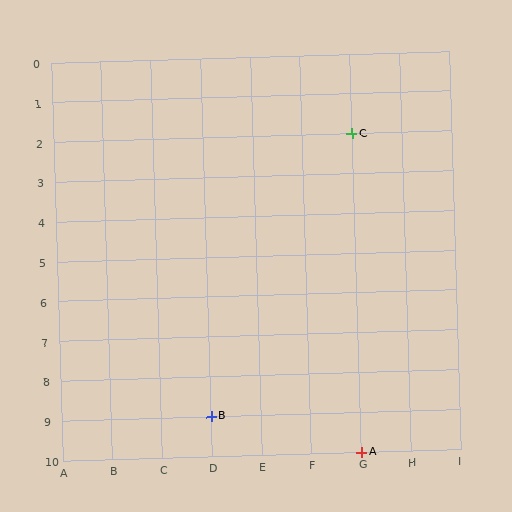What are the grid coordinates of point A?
Point A is at grid coordinates (G, 10).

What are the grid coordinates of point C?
Point C is at grid coordinates (G, 2).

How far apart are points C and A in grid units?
Points C and A are 8 rows apart.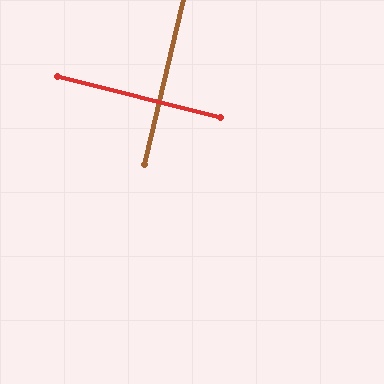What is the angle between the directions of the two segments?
Approximately 90 degrees.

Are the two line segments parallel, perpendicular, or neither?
Perpendicular — they meet at approximately 90°.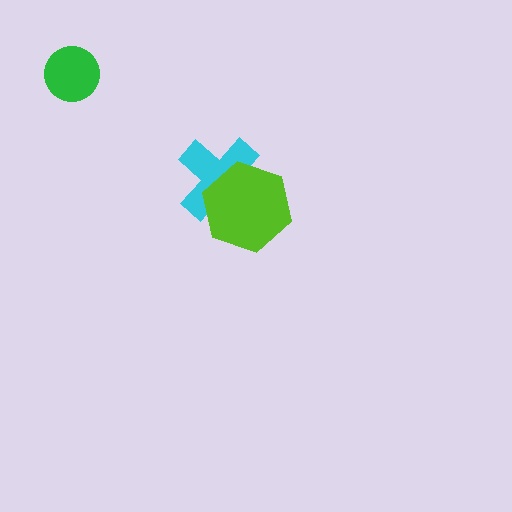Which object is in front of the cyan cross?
The lime hexagon is in front of the cyan cross.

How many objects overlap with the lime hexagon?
1 object overlaps with the lime hexagon.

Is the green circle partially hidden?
No, no other shape covers it.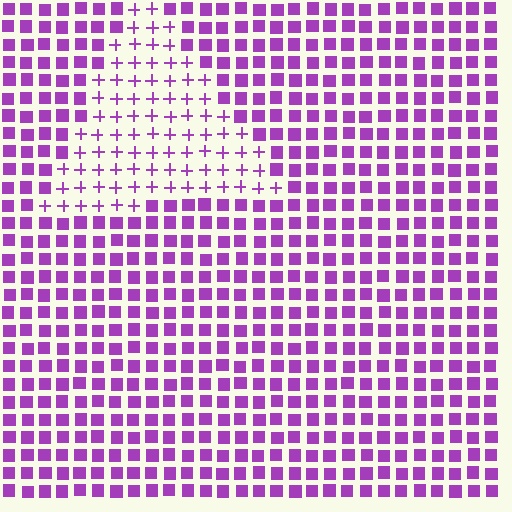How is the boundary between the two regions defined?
The boundary is defined by a change in element shape: plus signs inside vs. squares outside. All elements share the same color and spacing.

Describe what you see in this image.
The image is filled with small purple elements arranged in a uniform grid. A triangle-shaped region contains plus signs, while the surrounding area contains squares. The boundary is defined purely by the change in element shape.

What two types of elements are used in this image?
The image uses plus signs inside the triangle region and squares outside it.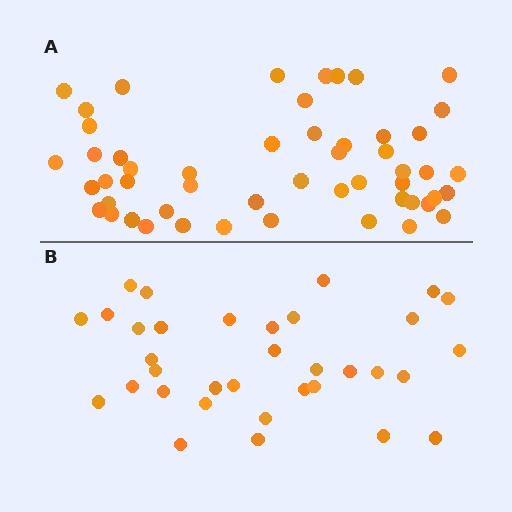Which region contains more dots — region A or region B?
Region A (the top region) has more dots.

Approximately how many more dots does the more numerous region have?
Region A has approximately 20 more dots than region B.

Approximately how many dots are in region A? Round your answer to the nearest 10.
About 50 dots. (The exact count is 52, which rounds to 50.)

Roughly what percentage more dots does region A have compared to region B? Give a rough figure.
About 55% more.